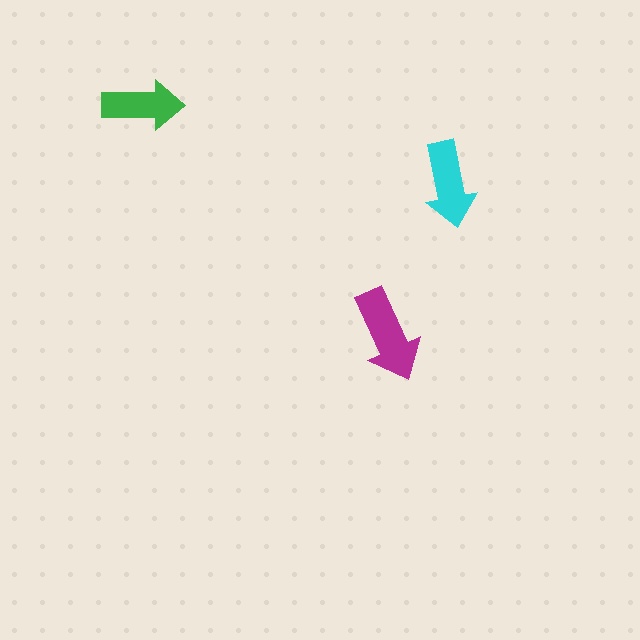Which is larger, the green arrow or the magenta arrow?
The magenta one.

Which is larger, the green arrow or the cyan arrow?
The cyan one.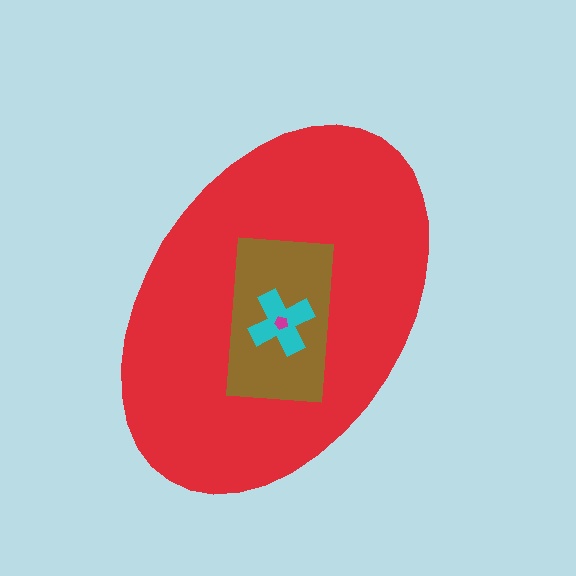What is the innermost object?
The magenta pentagon.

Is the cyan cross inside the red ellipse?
Yes.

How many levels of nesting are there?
4.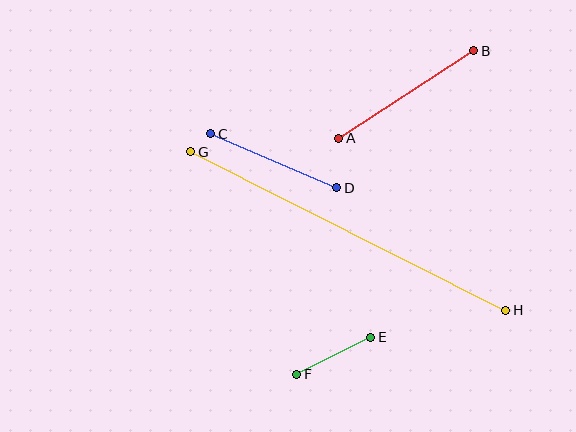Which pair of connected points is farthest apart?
Points G and H are farthest apart.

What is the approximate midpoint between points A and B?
The midpoint is at approximately (406, 94) pixels.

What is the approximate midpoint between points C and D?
The midpoint is at approximately (274, 161) pixels.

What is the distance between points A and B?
The distance is approximately 160 pixels.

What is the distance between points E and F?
The distance is approximately 83 pixels.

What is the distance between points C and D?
The distance is approximately 137 pixels.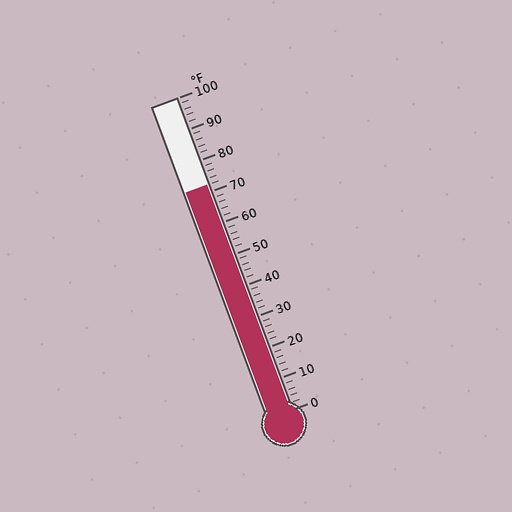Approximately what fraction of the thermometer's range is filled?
The thermometer is filled to approximately 70% of its range.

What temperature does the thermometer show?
The thermometer shows approximately 72°F.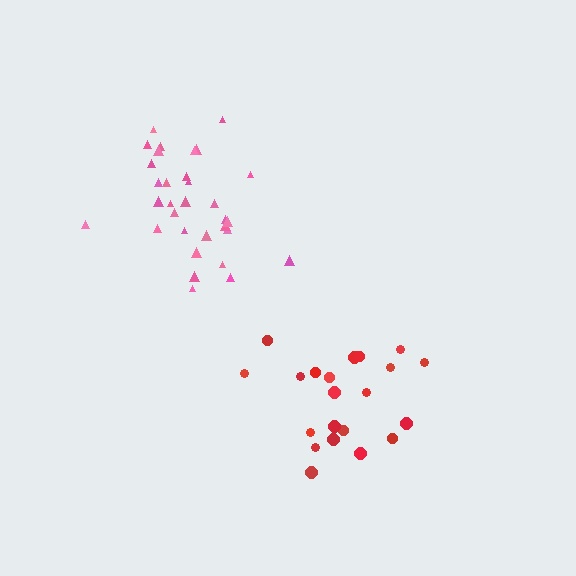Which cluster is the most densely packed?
Red.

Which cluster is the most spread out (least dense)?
Pink.